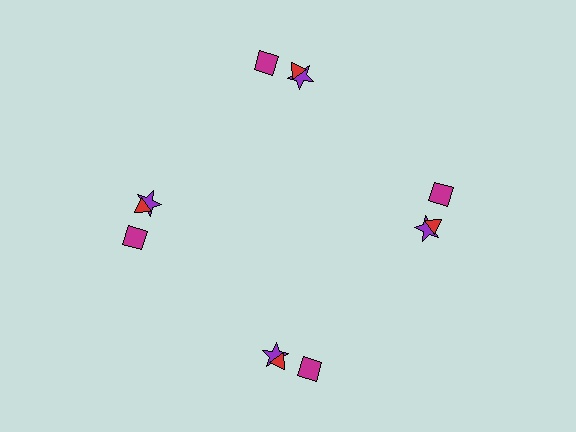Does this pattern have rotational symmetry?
Yes, this pattern has 4-fold rotational symmetry. It looks the same after rotating 90 degrees around the center.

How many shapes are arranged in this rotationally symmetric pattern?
There are 12 shapes, arranged in 4 groups of 3.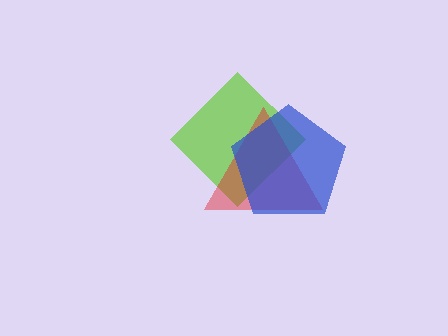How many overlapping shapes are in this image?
There are 3 overlapping shapes in the image.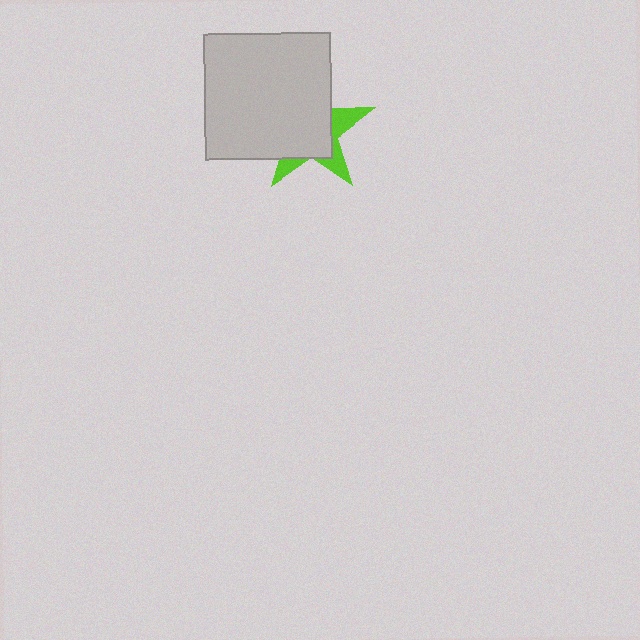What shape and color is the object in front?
The object in front is a light gray square.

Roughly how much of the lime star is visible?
A small part of it is visible (roughly 30%).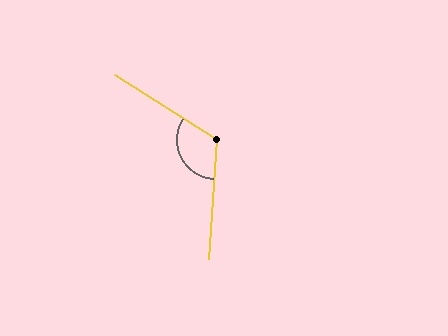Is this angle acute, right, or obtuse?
It is obtuse.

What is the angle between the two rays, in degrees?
Approximately 119 degrees.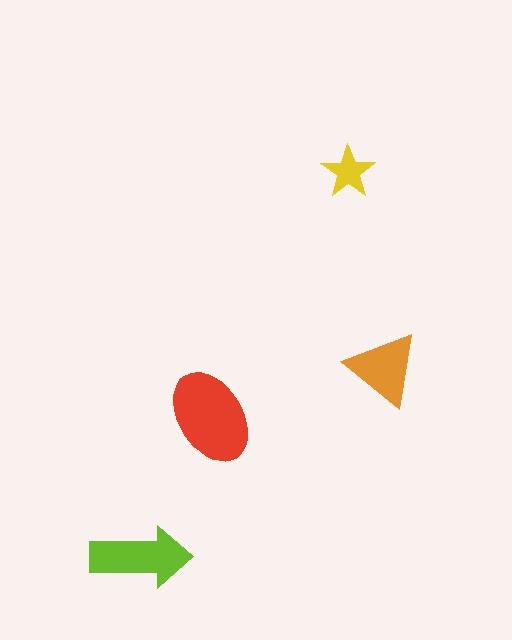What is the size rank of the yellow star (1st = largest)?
4th.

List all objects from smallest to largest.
The yellow star, the orange triangle, the lime arrow, the red ellipse.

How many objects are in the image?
There are 4 objects in the image.